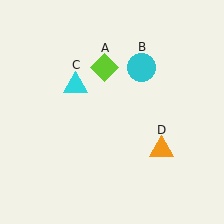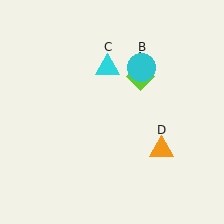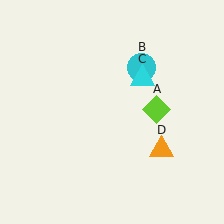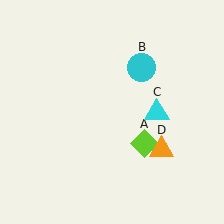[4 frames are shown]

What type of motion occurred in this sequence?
The lime diamond (object A), cyan triangle (object C) rotated clockwise around the center of the scene.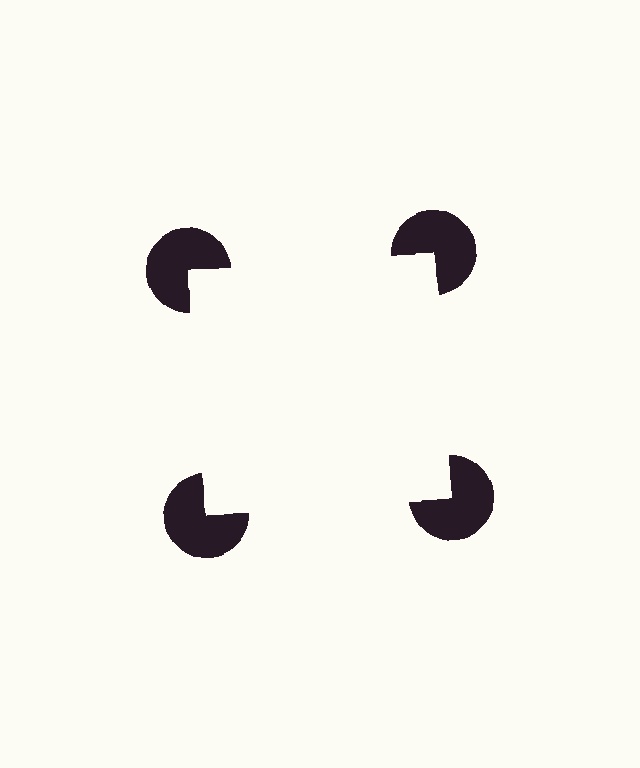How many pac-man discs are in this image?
There are 4 — one at each vertex of the illusory square.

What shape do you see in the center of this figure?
An illusory square — its edges are inferred from the aligned wedge cuts in the pac-man discs, not physically drawn.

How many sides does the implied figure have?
4 sides.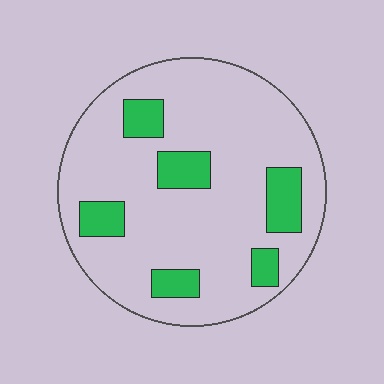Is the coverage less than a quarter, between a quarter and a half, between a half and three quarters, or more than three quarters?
Less than a quarter.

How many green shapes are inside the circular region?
6.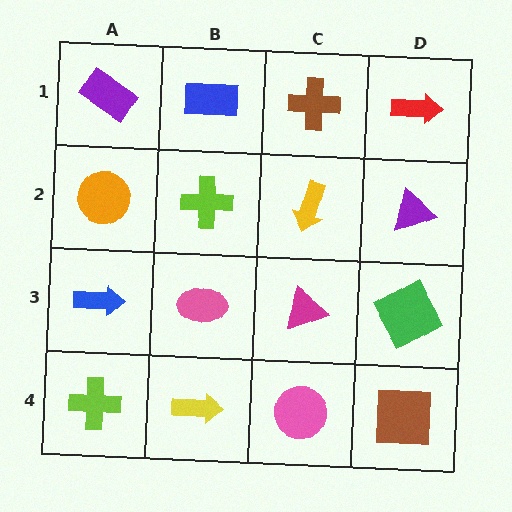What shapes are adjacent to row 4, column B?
A pink ellipse (row 3, column B), a lime cross (row 4, column A), a pink circle (row 4, column C).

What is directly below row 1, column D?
A purple triangle.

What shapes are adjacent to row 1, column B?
A lime cross (row 2, column B), a purple rectangle (row 1, column A), a brown cross (row 1, column C).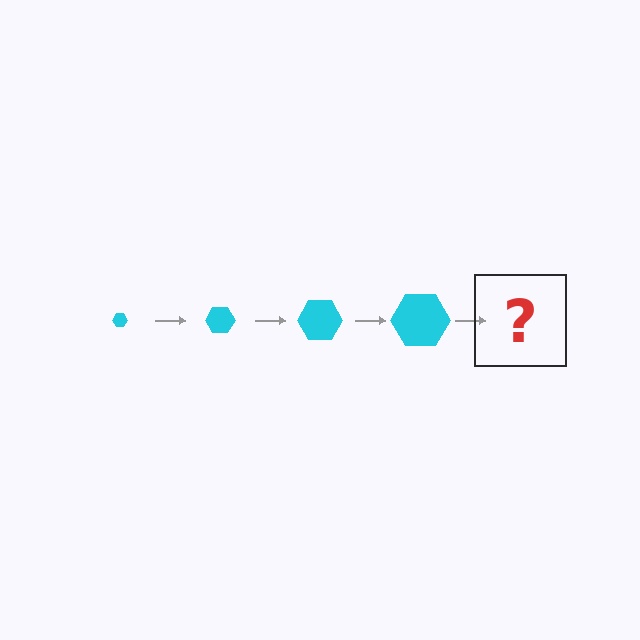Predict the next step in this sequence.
The next step is a cyan hexagon, larger than the previous one.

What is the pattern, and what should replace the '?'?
The pattern is that the hexagon gets progressively larger each step. The '?' should be a cyan hexagon, larger than the previous one.